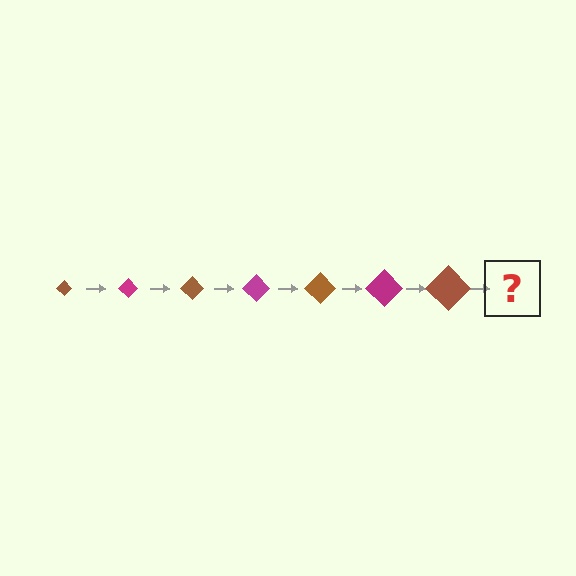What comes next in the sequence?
The next element should be a magenta diamond, larger than the previous one.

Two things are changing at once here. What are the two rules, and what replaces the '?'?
The two rules are that the diamond grows larger each step and the color cycles through brown and magenta. The '?' should be a magenta diamond, larger than the previous one.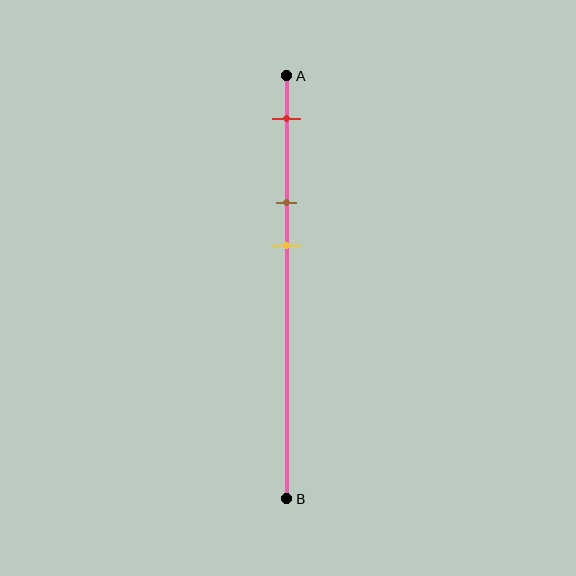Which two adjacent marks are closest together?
The brown and yellow marks are the closest adjacent pair.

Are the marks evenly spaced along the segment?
Yes, the marks are approximately evenly spaced.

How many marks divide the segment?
There are 3 marks dividing the segment.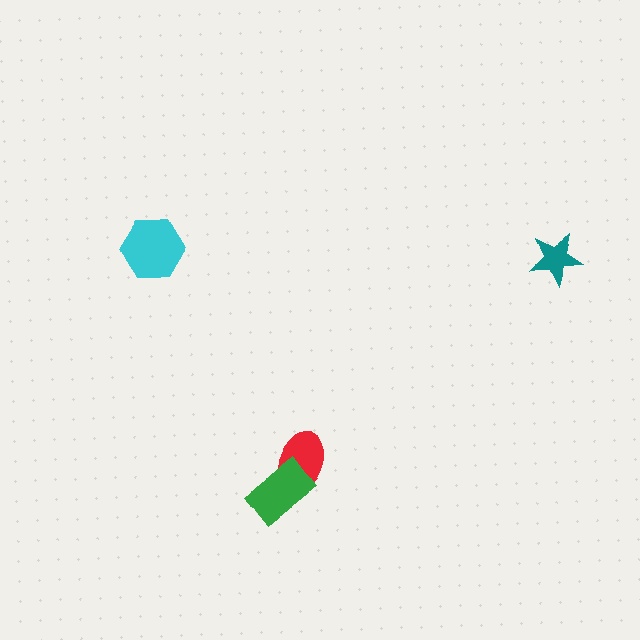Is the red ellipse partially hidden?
Yes, it is partially covered by another shape.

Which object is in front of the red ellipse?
The green rectangle is in front of the red ellipse.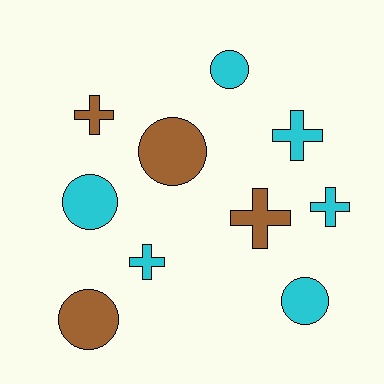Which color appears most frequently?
Cyan, with 6 objects.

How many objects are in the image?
There are 10 objects.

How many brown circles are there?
There are 2 brown circles.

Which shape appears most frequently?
Cross, with 5 objects.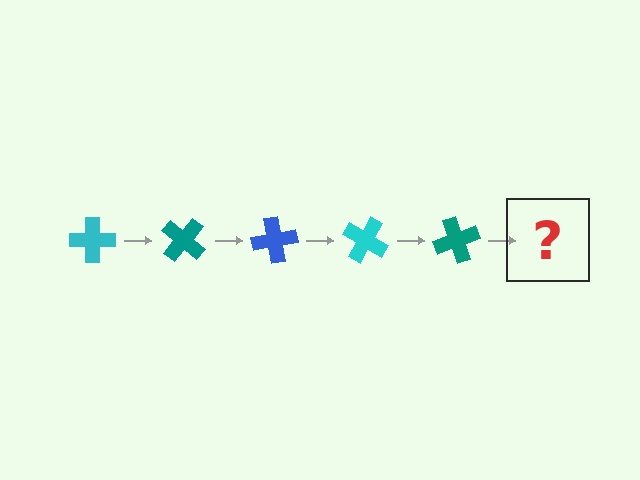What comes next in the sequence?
The next element should be a blue cross, rotated 200 degrees from the start.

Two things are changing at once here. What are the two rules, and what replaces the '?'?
The two rules are that it rotates 40 degrees each step and the color cycles through cyan, teal, and blue. The '?' should be a blue cross, rotated 200 degrees from the start.